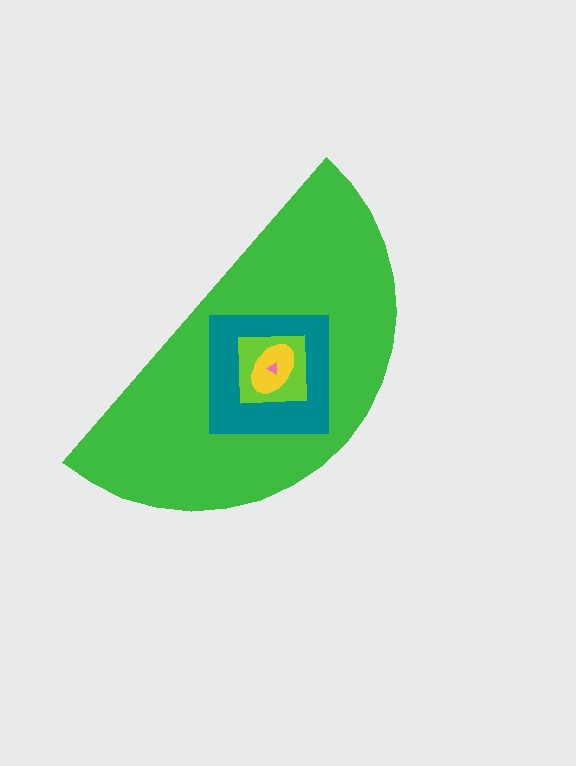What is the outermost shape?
The green semicircle.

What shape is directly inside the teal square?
The lime square.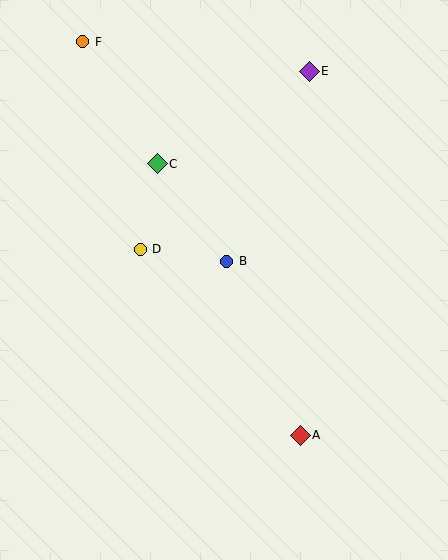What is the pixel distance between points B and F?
The distance between B and F is 262 pixels.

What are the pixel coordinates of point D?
Point D is at (140, 249).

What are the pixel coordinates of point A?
Point A is at (300, 435).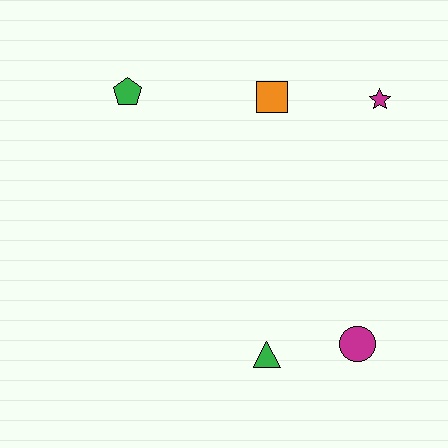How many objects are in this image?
There are 5 objects.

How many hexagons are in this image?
There are no hexagons.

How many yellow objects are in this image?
There are no yellow objects.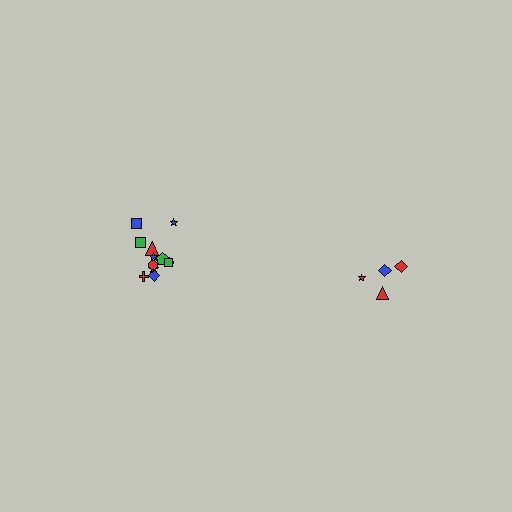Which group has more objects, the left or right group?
The left group.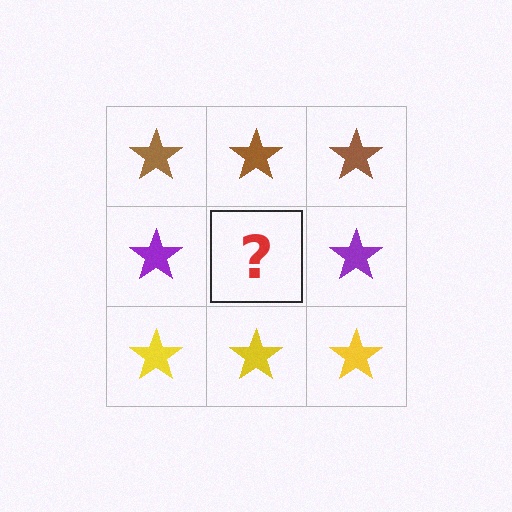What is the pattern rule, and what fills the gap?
The rule is that each row has a consistent color. The gap should be filled with a purple star.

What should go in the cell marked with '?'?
The missing cell should contain a purple star.